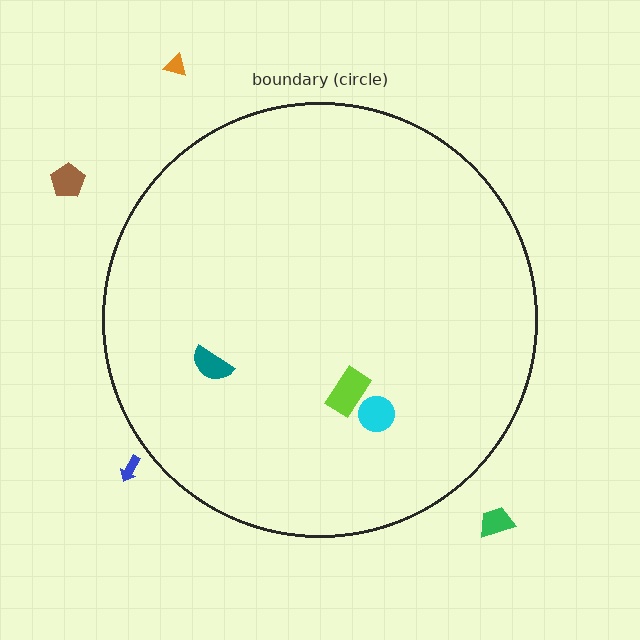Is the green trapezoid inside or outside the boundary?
Outside.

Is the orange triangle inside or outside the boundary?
Outside.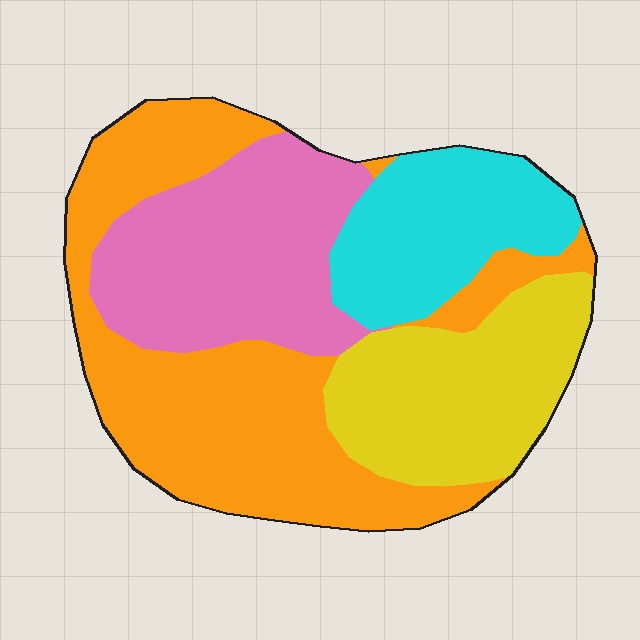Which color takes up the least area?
Cyan, at roughly 15%.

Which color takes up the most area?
Orange, at roughly 40%.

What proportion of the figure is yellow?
Yellow takes up between a sixth and a third of the figure.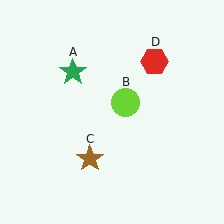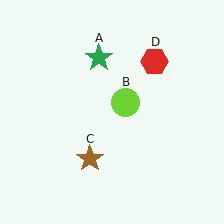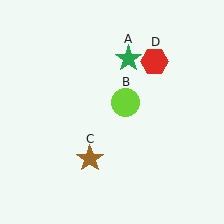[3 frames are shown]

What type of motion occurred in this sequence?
The green star (object A) rotated clockwise around the center of the scene.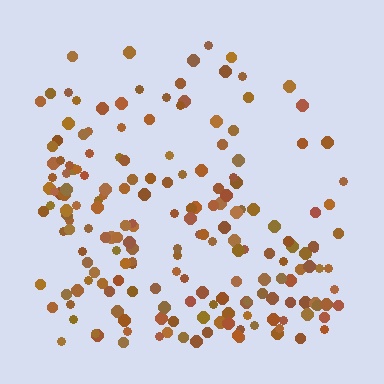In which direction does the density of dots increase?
From top to bottom, with the bottom side densest.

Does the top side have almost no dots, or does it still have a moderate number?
Still a moderate number, just noticeably fewer than the bottom.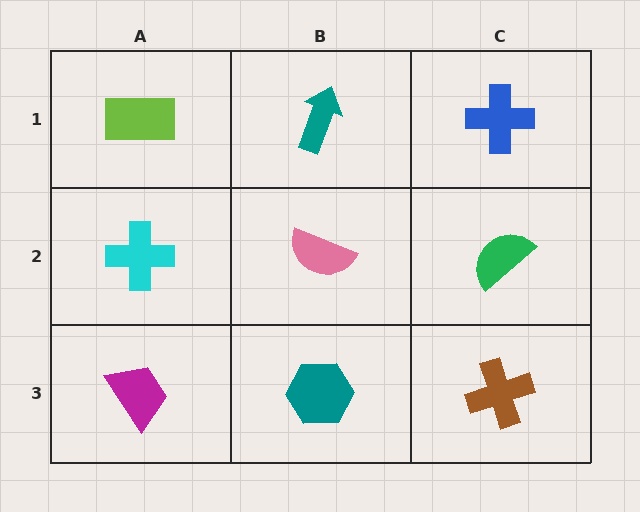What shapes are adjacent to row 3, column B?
A pink semicircle (row 2, column B), a magenta trapezoid (row 3, column A), a brown cross (row 3, column C).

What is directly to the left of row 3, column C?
A teal hexagon.